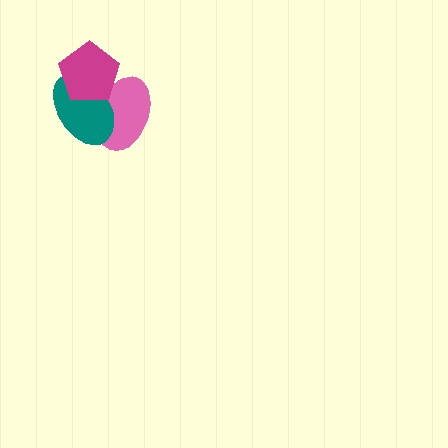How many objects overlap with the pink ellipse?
2 objects overlap with the pink ellipse.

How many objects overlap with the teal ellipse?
2 objects overlap with the teal ellipse.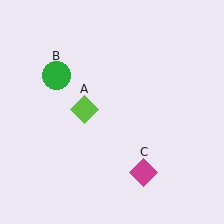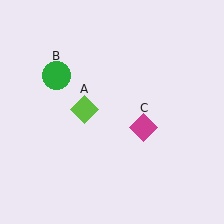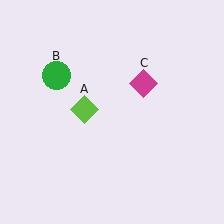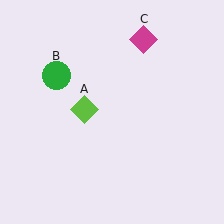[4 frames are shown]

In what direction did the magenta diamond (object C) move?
The magenta diamond (object C) moved up.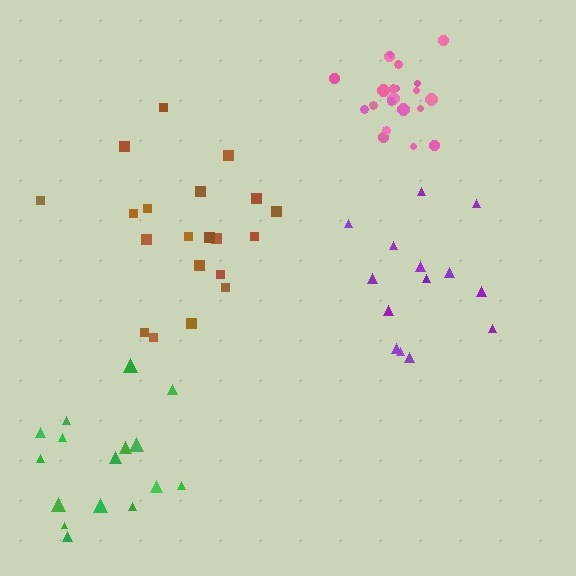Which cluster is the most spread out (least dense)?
Purple.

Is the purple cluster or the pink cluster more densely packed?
Pink.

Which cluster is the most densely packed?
Pink.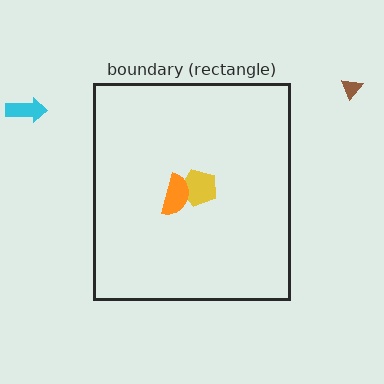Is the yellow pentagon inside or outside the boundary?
Inside.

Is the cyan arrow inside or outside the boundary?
Outside.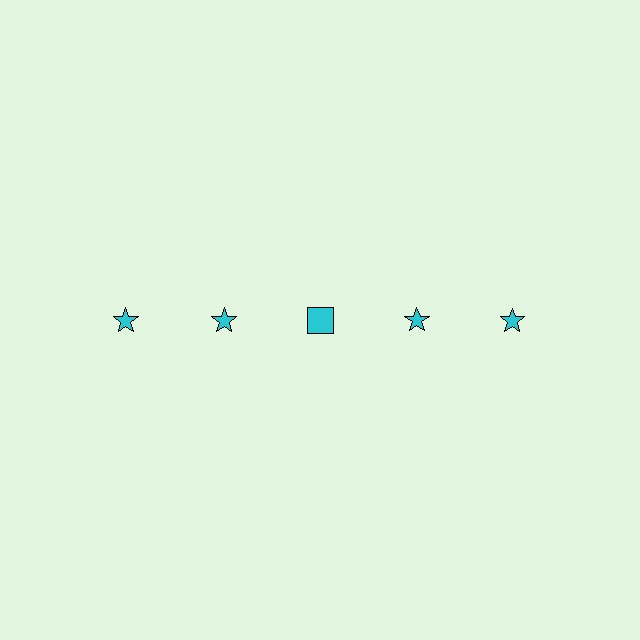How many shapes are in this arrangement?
There are 5 shapes arranged in a grid pattern.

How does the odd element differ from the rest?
It has a different shape: square instead of star.